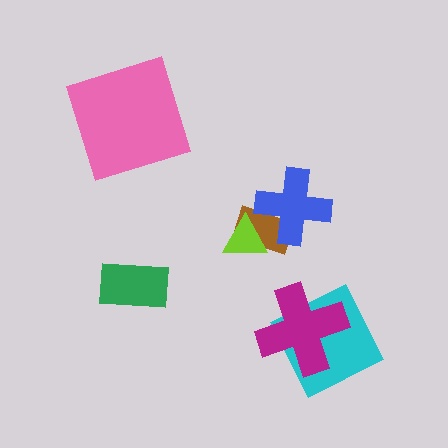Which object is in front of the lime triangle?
The blue cross is in front of the lime triangle.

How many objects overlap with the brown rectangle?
2 objects overlap with the brown rectangle.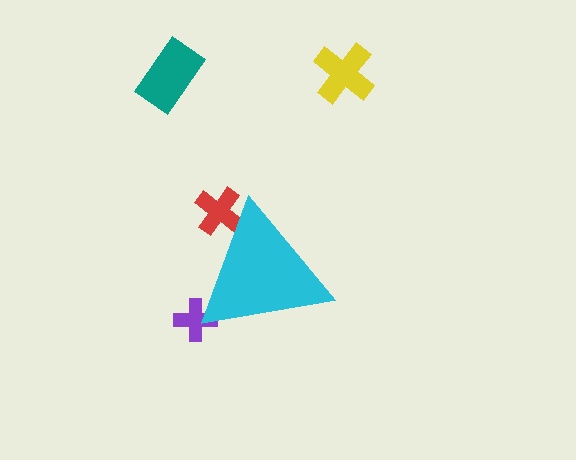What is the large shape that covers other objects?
A cyan triangle.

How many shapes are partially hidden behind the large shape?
2 shapes are partially hidden.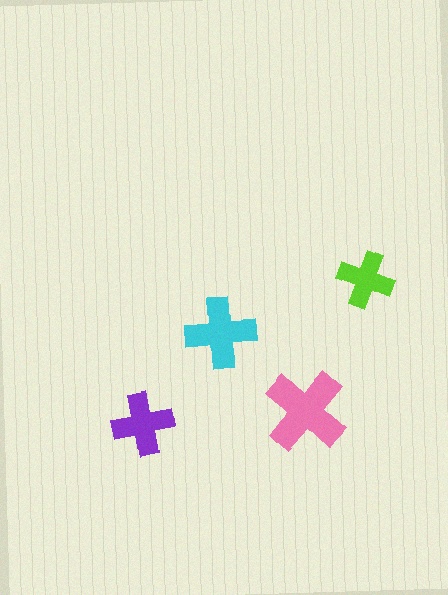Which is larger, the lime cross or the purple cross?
The purple one.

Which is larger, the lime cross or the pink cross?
The pink one.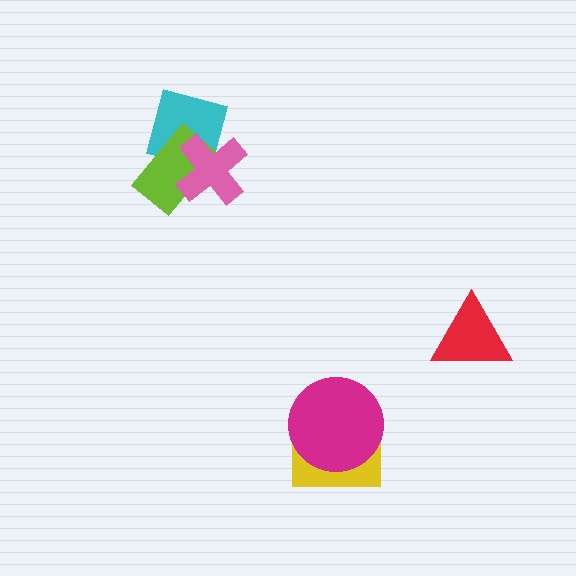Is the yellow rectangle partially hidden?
Yes, it is partially covered by another shape.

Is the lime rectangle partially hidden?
Yes, it is partially covered by another shape.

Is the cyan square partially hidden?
Yes, it is partially covered by another shape.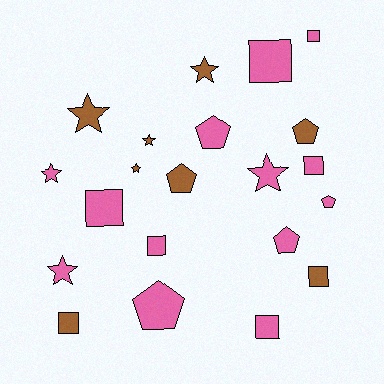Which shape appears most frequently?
Square, with 8 objects.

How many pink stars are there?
There are 3 pink stars.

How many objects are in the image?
There are 21 objects.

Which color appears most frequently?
Pink, with 13 objects.